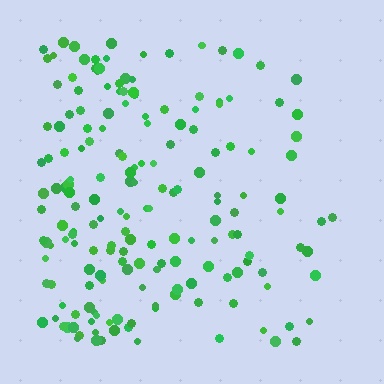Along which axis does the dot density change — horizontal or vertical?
Horizontal.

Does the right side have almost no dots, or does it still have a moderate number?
Still a moderate number, just noticeably fewer than the left.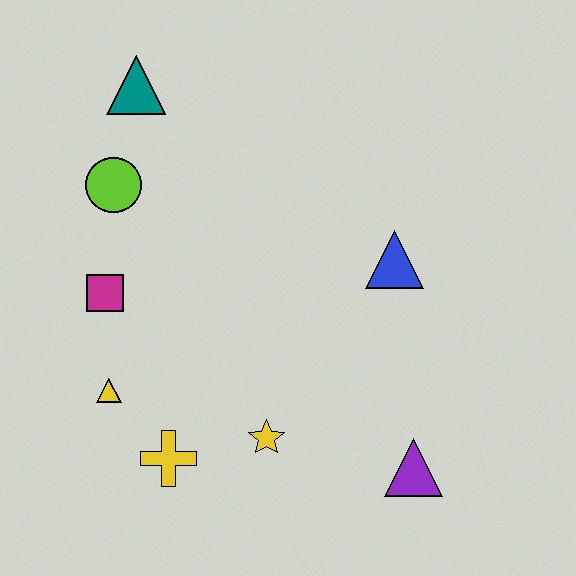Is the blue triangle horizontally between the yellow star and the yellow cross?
No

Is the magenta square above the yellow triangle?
Yes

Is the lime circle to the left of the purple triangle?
Yes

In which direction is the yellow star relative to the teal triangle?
The yellow star is below the teal triangle.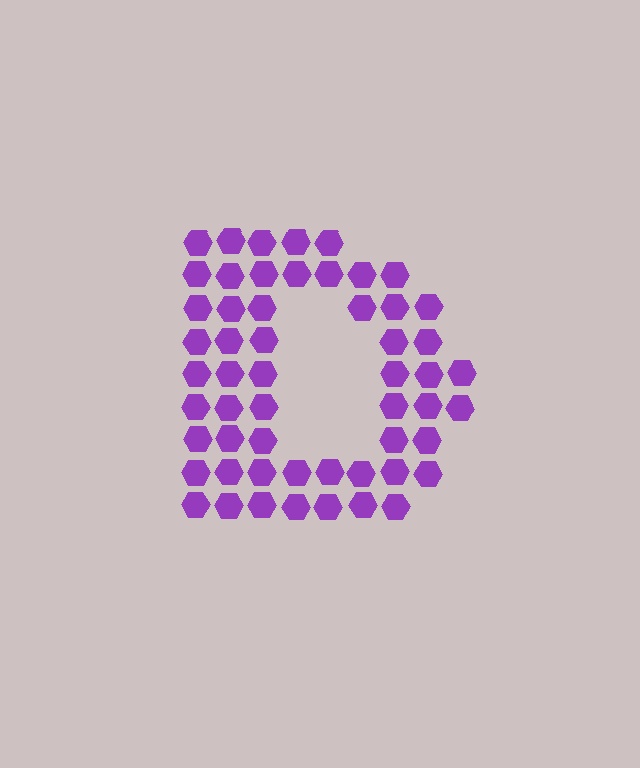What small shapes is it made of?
It is made of small hexagons.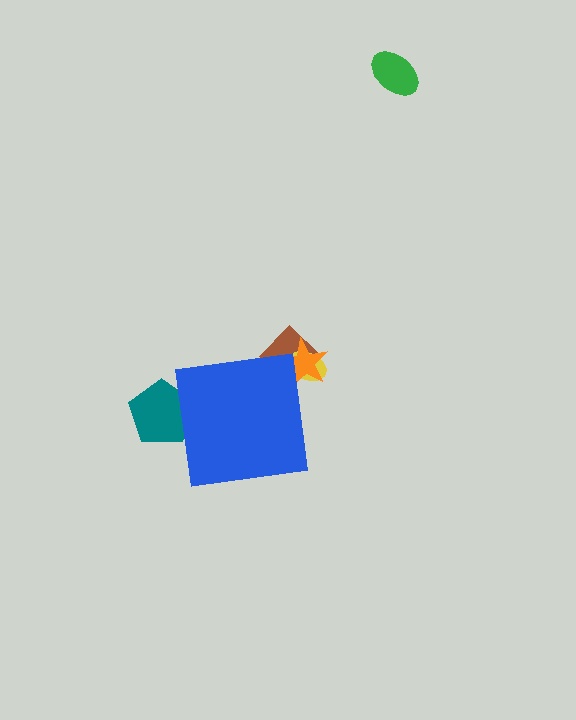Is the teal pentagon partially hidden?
Yes, the teal pentagon is partially hidden behind the blue square.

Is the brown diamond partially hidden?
Yes, the brown diamond is partially hidden behind the blue square.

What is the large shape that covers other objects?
A blue square.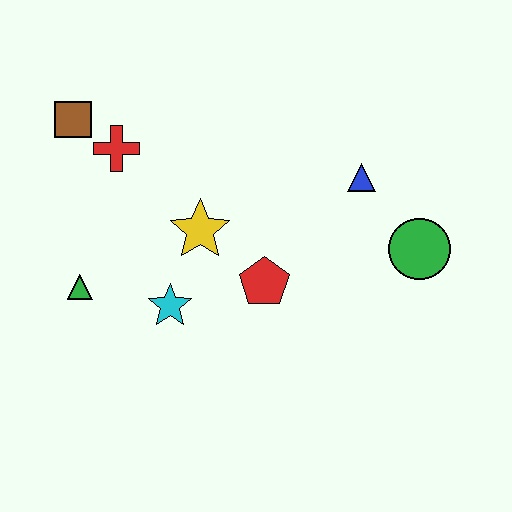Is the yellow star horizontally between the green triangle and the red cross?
No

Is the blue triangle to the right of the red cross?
Yes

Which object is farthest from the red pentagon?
The brown square is farthest from the red pentagon.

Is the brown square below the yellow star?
No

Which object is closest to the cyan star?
The yellow star is closest to the cyan star.